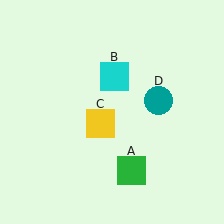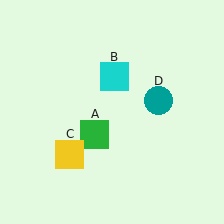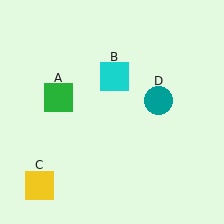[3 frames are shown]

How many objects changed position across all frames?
2 objects changed position: green square (object A), yellow square (object C).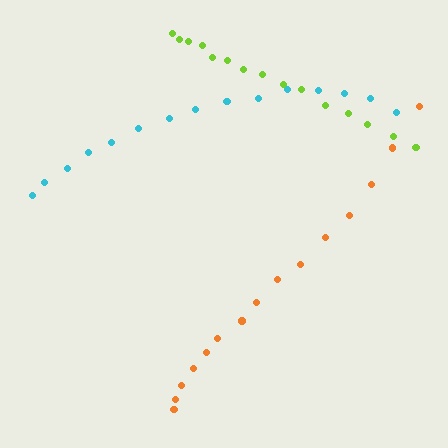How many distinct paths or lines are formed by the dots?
There are 3 distinct paths.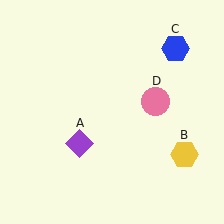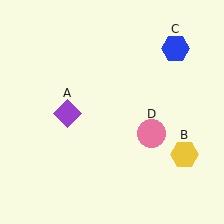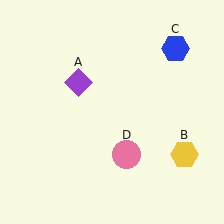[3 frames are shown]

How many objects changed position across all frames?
2 objects changed position: purple diamond (object A), pink circle (object D).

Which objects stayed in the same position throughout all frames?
Yellow hexagon (object B) and blue hexagon (object C) remained stationary.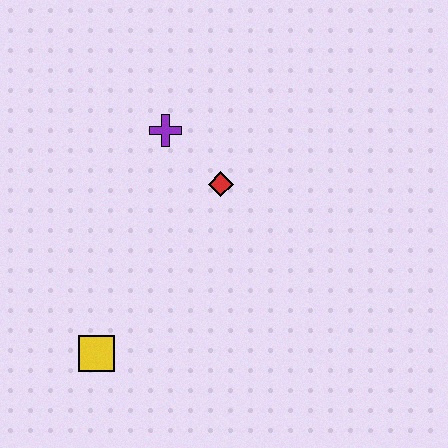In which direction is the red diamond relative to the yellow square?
The red diamond is above the yellow square.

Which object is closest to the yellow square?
The red diamond is closest to the yellow square.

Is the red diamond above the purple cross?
No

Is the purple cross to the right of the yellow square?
Yes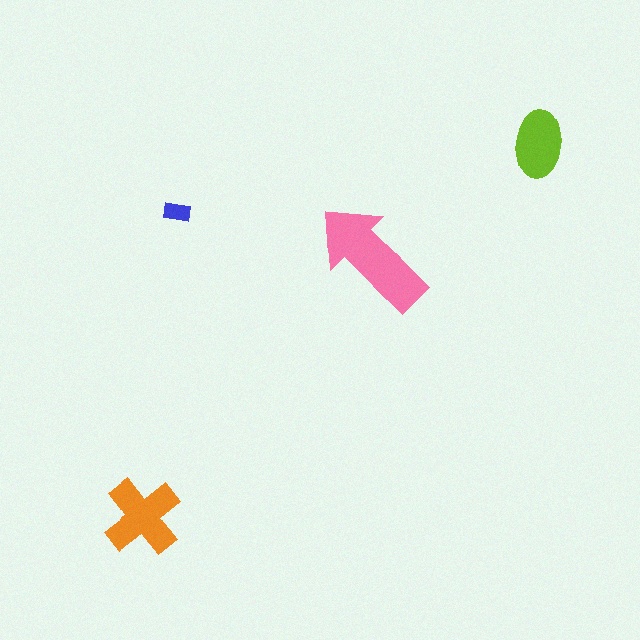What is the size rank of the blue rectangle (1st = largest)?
4th.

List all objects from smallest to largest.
The blue rectangle, the lime ellipse, the orange cross, the pink arrow.